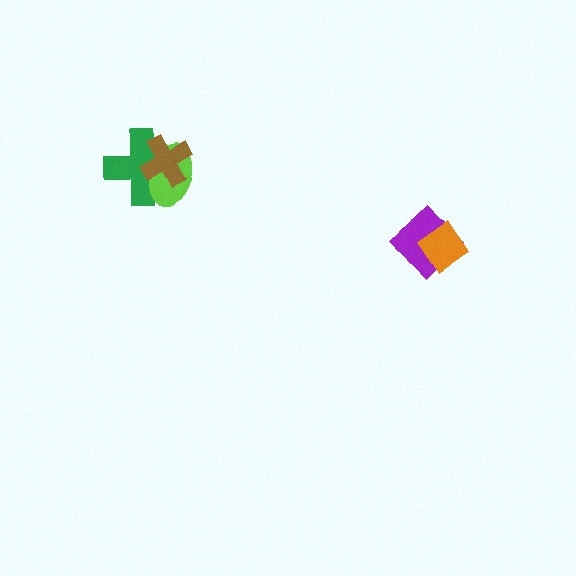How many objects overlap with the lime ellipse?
2 objects overlap with the lime ellipse.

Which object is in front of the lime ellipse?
The brown cross is in front of the lime ellipse.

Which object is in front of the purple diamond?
The orange diamond is in front of the purple diamond.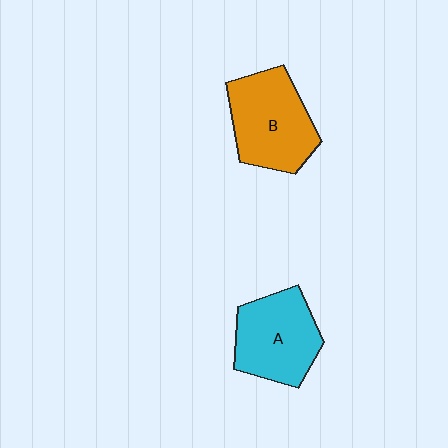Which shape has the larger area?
Shape B (orange).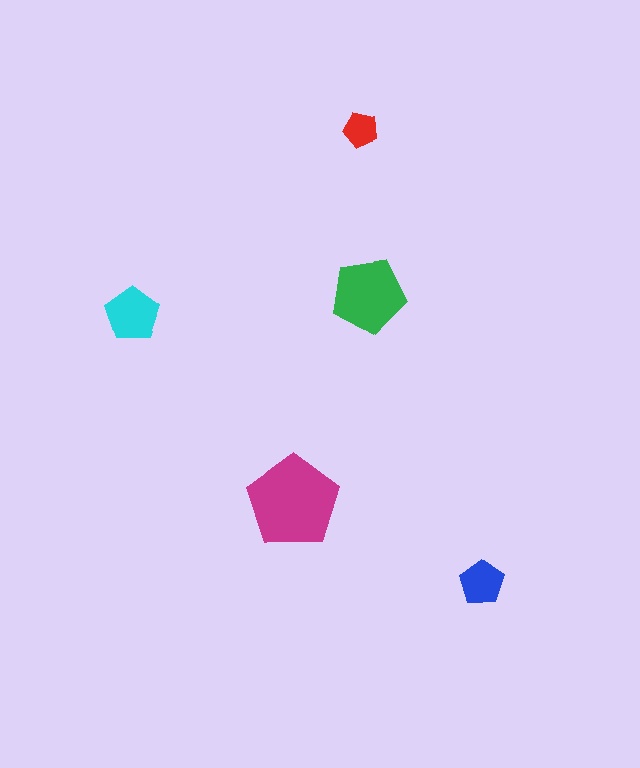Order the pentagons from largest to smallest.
the magenta one, the green one, the cyan one, the blue one, the red one.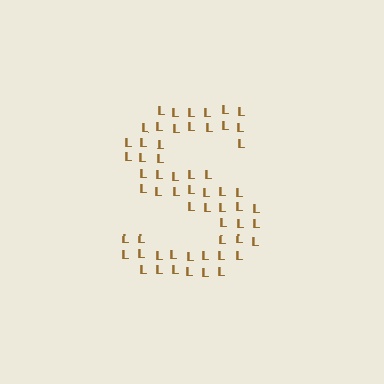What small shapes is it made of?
It is made of small letter L's.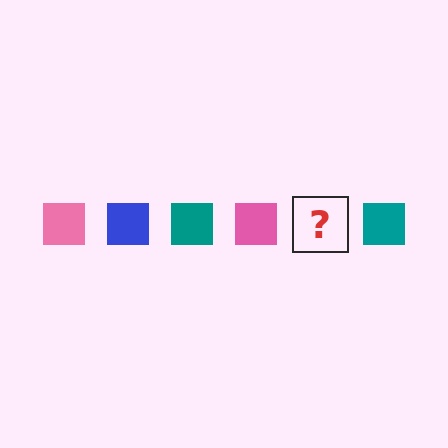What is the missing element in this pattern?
The missing element is a blue square.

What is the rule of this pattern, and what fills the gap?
The rule is that the pattern cycles through pink, blue, teal squares. The gap should be filled with a blue square.